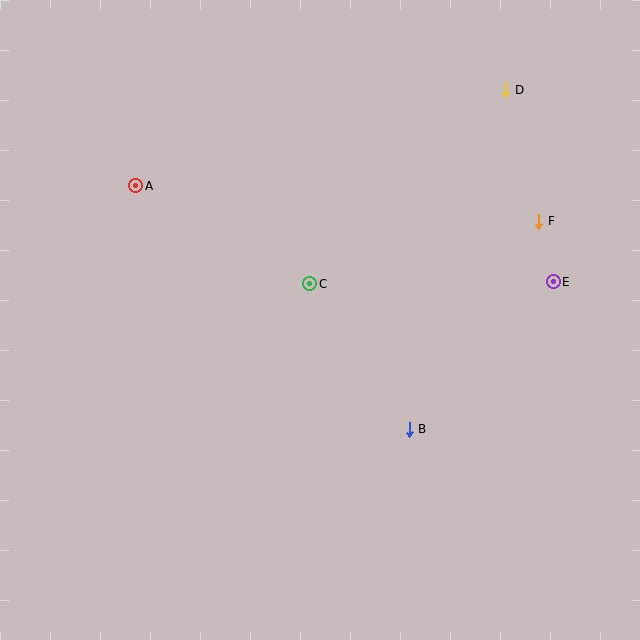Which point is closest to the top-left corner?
Point A is closest to the top-left corner.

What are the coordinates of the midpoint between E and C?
The midpoint between E and C is at (431, 283).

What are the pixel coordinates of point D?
Point D is at (506, 90).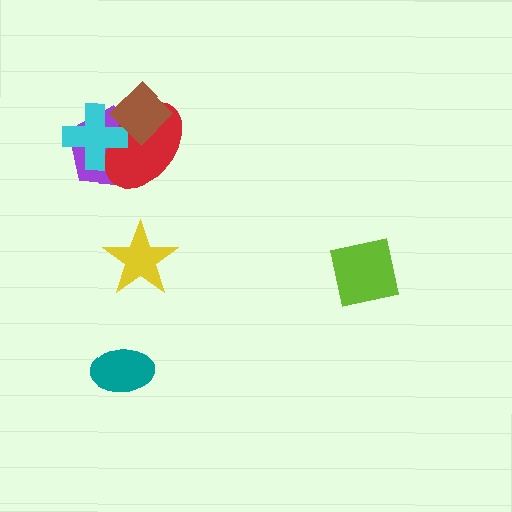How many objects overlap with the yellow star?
0 objects overlap with the yellow star.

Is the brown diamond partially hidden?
No, no other shape covers it.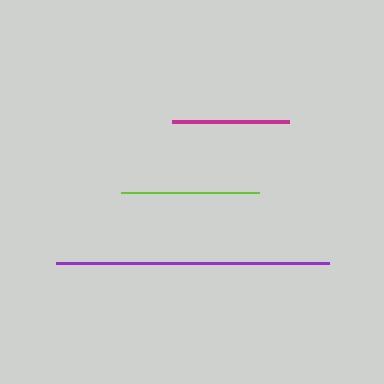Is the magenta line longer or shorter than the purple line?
The purple line is longer than the magenta line.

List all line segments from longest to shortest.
From longest to shortest: purple, lime, magenta.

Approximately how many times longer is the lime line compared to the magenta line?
The lime line is approximately 1.2 times the length of the magenta line.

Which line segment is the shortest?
The magenta line is the shortest at approximately 117 pixels.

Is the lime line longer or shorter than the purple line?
The purple line is longer than the lime line.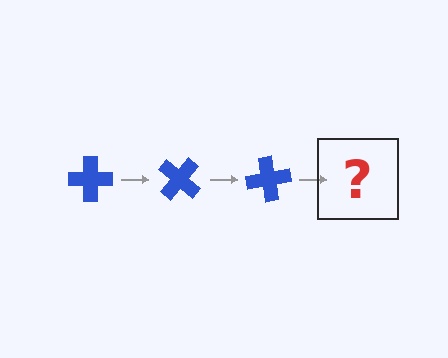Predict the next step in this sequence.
The next step is a blue cross rotated 120 degrees.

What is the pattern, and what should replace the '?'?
The pattern is that the cross rotates 40 degrees each step. The '?' should be a blue cross rotated 120 degrees.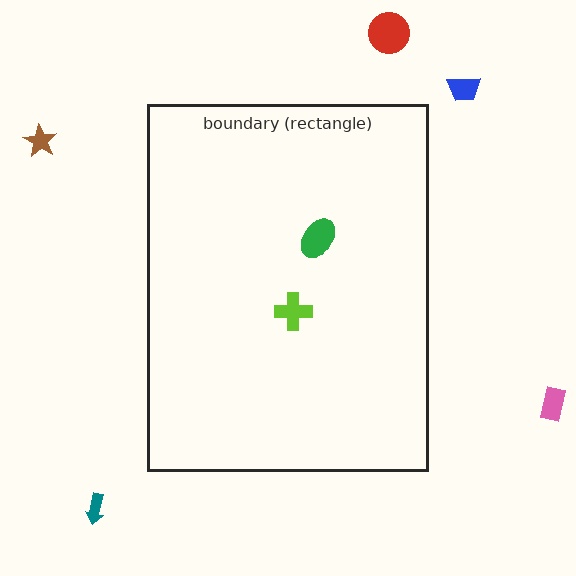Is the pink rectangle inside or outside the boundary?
Outside.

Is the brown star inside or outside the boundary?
Outside.